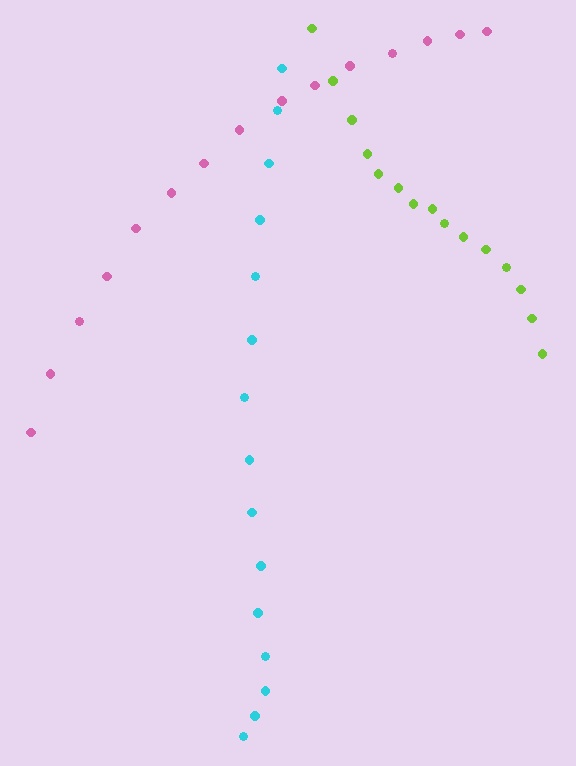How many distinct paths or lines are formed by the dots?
There are 3 distinct paths.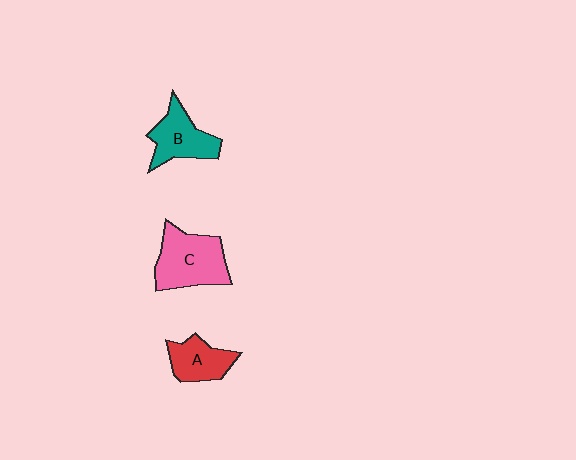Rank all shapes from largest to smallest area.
From largest to smallest: C (pink), B (teal), A (red).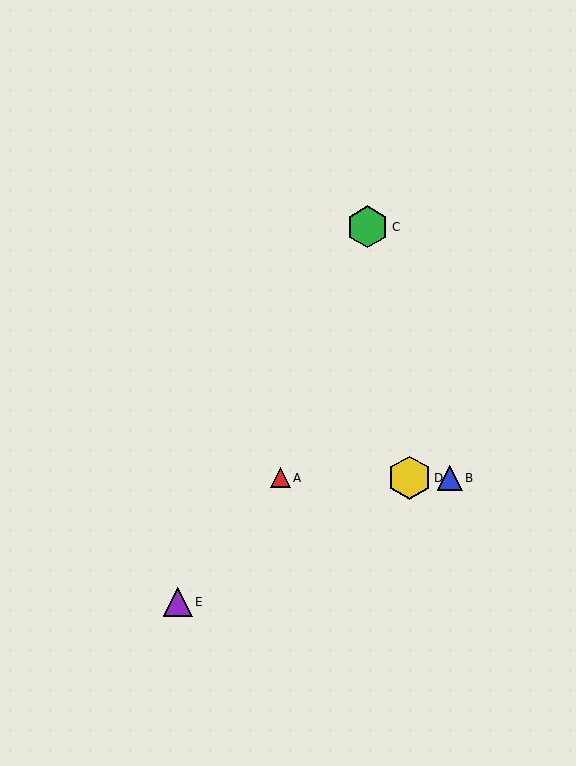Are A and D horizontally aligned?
Yes, both are at y≈478.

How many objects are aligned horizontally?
3 objects (A, B, D) are aligned horizontally.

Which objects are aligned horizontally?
Objects A, B, D are aligned horizontally.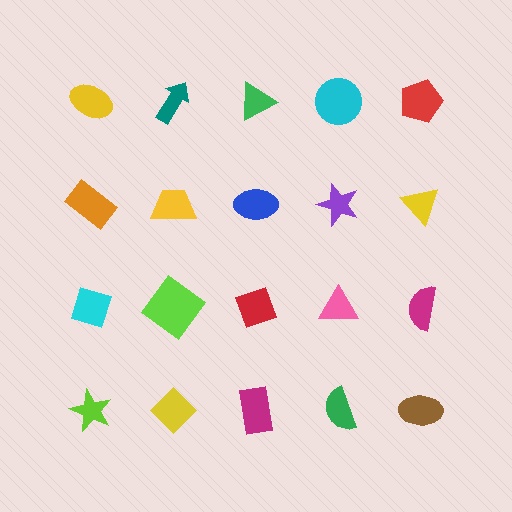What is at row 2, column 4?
A purple star.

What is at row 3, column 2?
A lime diamond.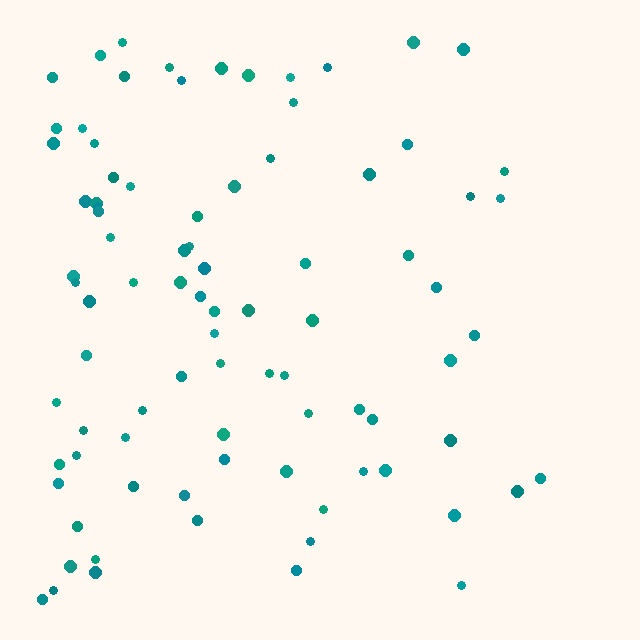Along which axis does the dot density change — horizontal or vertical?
Horizontal.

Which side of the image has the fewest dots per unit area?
The right.